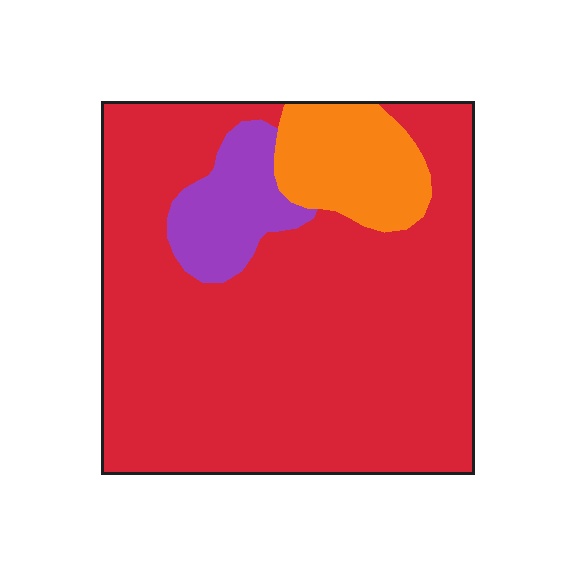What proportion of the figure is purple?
Purple covers roughly 10% of the figure.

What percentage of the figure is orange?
Orange covers 12% of the figure.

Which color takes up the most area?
Red, at roughly 80%.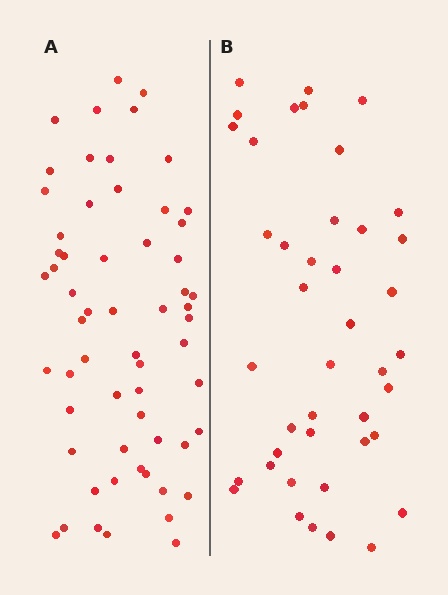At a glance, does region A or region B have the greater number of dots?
Region A (the left region) has more dots.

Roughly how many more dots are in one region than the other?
Region A has approximately 20 more dots than region B.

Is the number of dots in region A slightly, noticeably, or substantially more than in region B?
Region A has noticeably more, but not dramatically so. The ratio is roughly 1.4 to 1.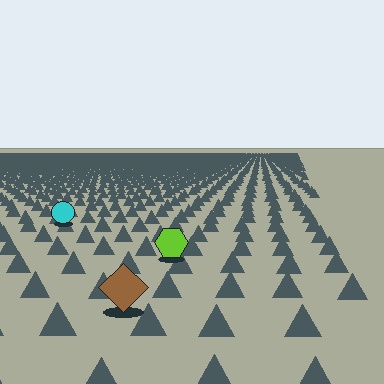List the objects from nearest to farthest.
From nearest to farthest: the brown diamond, the lime hexagon, the cyan circle.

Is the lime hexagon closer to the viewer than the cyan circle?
Yes. The lime hexagon is closer — you can tell from the texture gradient: the ground texture is coarser near it.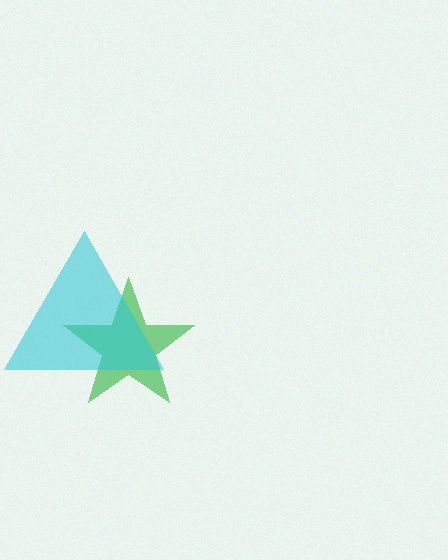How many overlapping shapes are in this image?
There are 2 overlapping shapes in the image.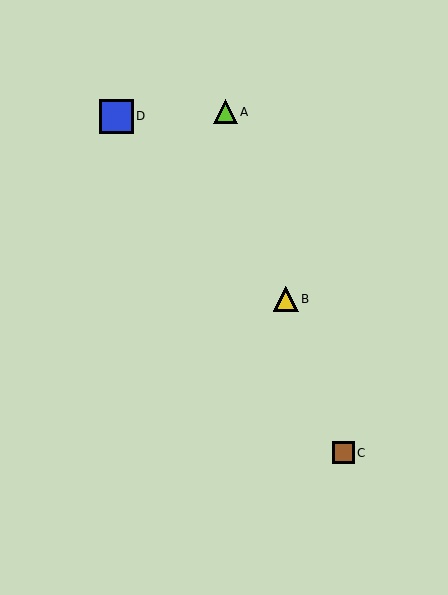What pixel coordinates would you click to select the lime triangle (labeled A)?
Click at (226, 112) to select the lime triangle A.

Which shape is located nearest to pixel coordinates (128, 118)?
The blue square (labeled D) at (116, 116) is nearest to that location.